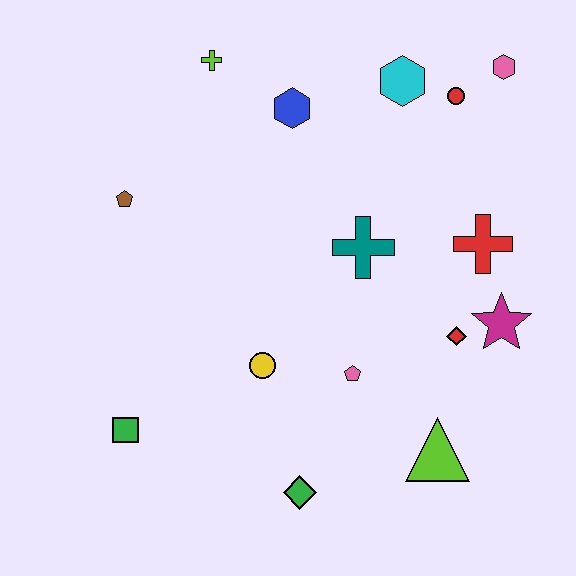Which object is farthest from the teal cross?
The green square is farthest from the teal cross.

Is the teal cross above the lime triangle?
Yes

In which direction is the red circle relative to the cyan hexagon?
The red circle is to the right of the cyan hexagon.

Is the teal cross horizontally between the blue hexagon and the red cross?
Yes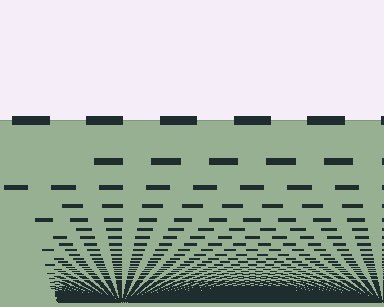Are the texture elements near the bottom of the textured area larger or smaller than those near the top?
Smaller. The gradient is inverted — elements near the bottom are smaller and denser.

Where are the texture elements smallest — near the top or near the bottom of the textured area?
Near the bottom.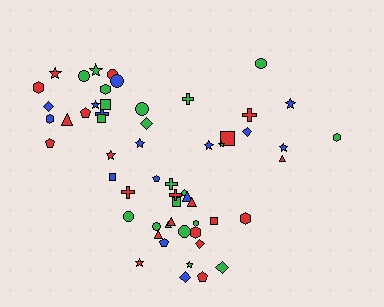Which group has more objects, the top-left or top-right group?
The top-left group.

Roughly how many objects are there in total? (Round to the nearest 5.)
Roughly 55 objects in total.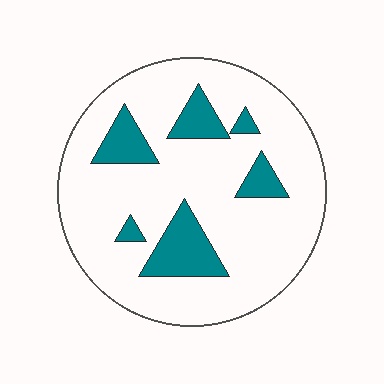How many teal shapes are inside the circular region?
6.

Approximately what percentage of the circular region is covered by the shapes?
Approximately 15%.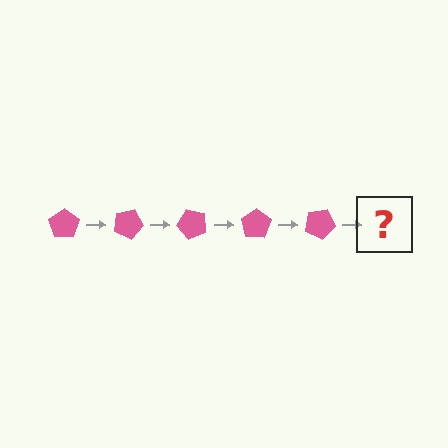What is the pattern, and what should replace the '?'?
The pattern is that the pentagon rotates 25 degrees each step. The '?' should be a pink pentagon rotated 125 degrees.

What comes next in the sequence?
The next element should be a pink pentagon rotated 125 degrees.